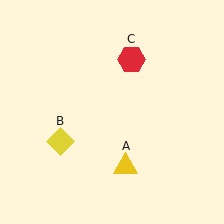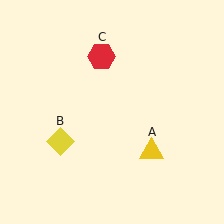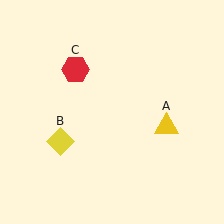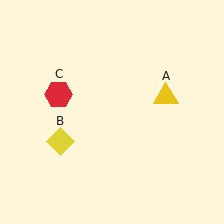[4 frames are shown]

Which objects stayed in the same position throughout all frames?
Yellow diamond (object B) remained stationary.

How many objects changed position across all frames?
2 objects changed position: yellow triangle (object A), red hexagon (object C).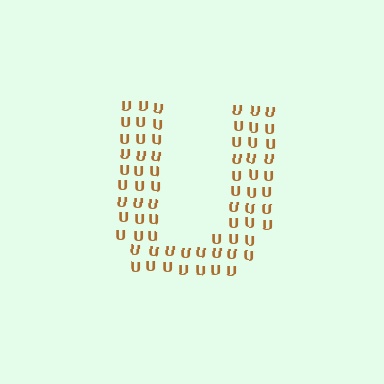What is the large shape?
The large shape is the letter U.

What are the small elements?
The small elements are letter U's.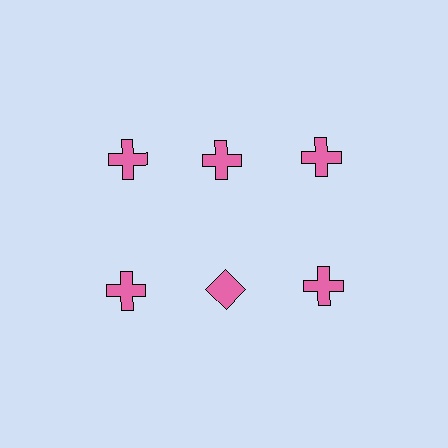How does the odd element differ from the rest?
It has a different shape: diamond instead of cross.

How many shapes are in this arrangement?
There are 6 shapes arranged in a grid pattern.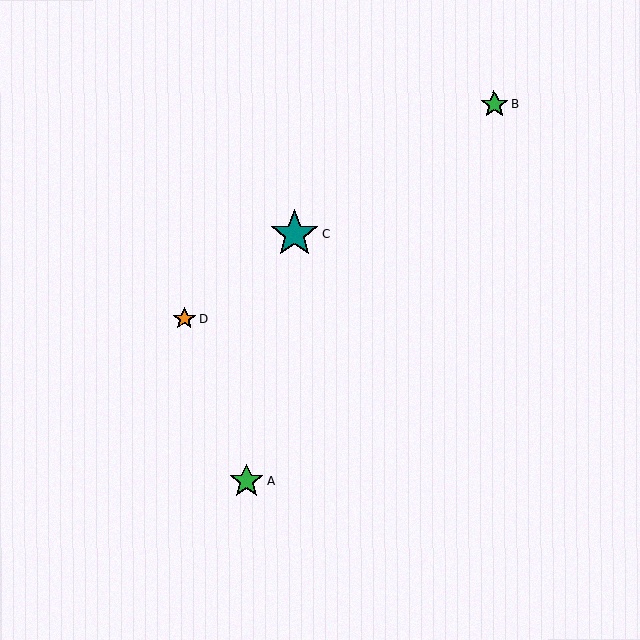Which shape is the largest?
The teal star (labeled C) is the largest.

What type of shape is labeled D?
Shape D is an orange star.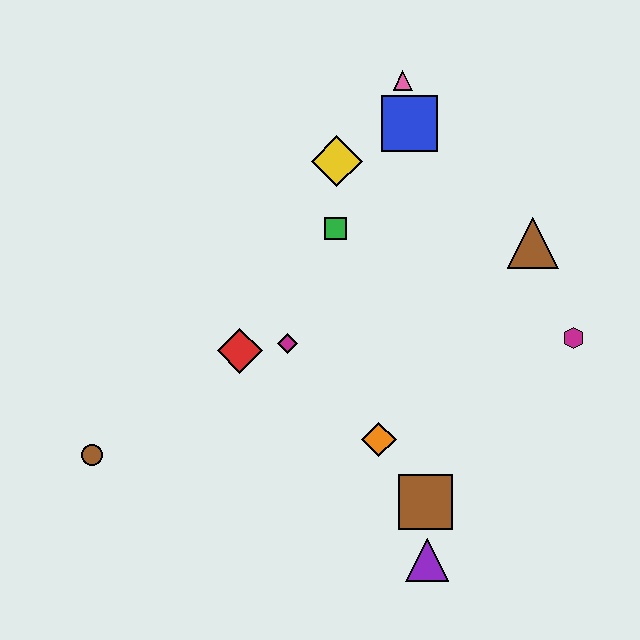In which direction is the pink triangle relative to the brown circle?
The pink triangle is above the brown circle.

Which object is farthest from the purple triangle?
The pink triangle is farthest from the purple triangle.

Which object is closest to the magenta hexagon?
The brown triangle is closest to the magenta hexagon.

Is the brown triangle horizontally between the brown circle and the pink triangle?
No